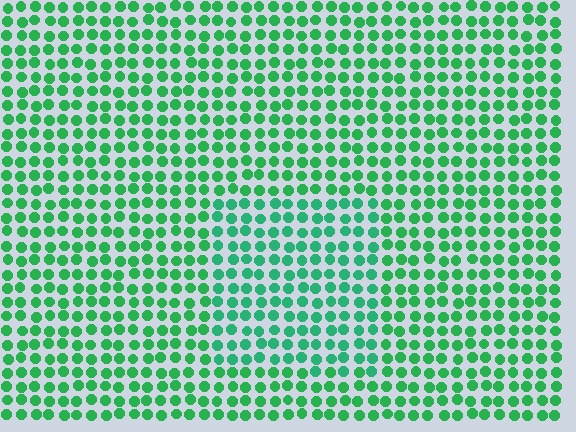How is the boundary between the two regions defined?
The boundary is defined purely by a slight shift in hue (about 17 degrees). Spacing, size, and orientation are identical on both sides.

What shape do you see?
I see a rectangle.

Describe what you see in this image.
The image is filled with small green elements in a uniform arrangement. A rectangle-shaped region is visible where the elements are tinted to a slightly different hue, forming a subtle color boundary.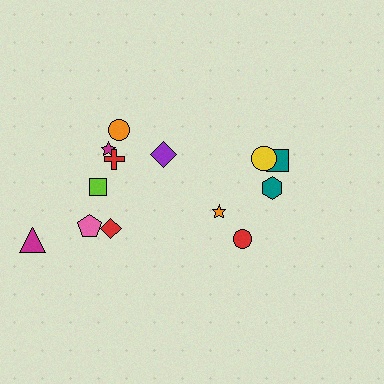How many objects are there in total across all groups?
There are 13 objects.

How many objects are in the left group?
There are 8 objects.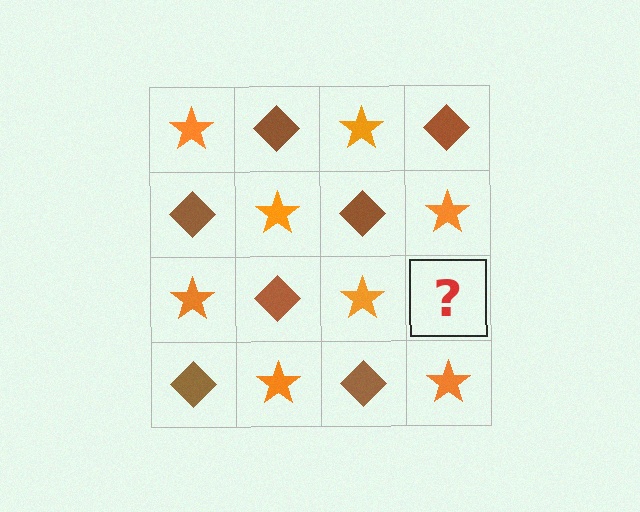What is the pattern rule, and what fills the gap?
The rule is that it alternates orange star and brown diamond in a checkerboard pattern. The gap should be filled with a brown diamond.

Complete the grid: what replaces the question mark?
The question mark should be replaced with a brown diamond.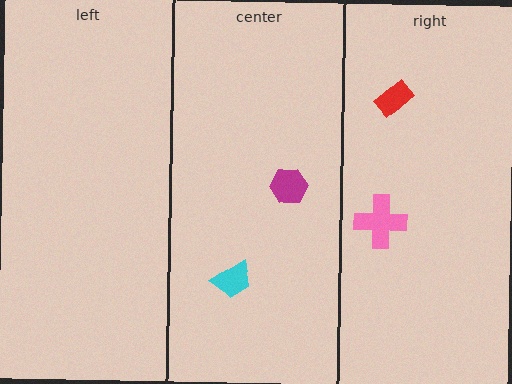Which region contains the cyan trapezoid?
The center region.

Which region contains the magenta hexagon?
The center region.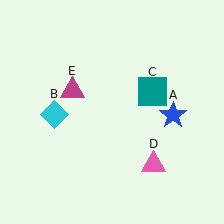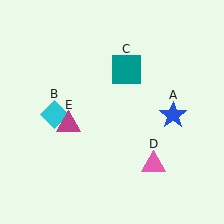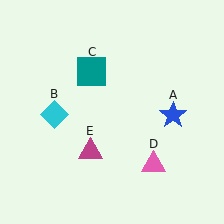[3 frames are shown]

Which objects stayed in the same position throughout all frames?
Blue star (object A) and cyan diamond (object B) and pink triangle (object D) remained stationary.